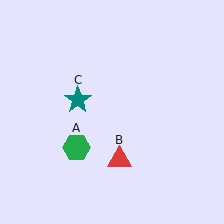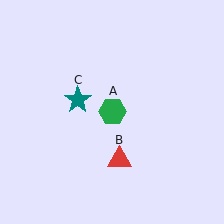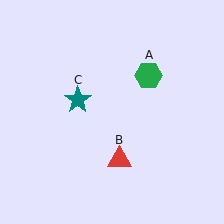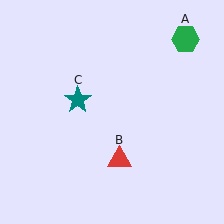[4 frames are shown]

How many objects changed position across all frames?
1 object changed position: green hexagon (object A).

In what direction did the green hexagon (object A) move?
The green hexagon (object A) moved up and to the right.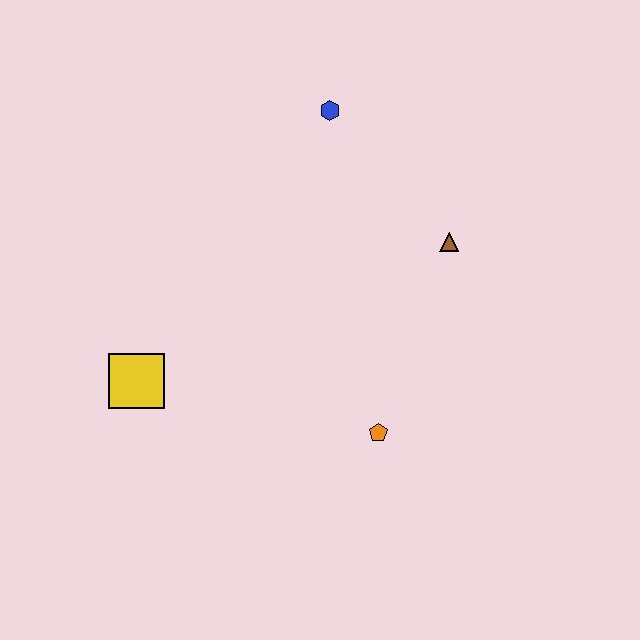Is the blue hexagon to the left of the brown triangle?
Yes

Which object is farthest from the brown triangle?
The yellow square is farthest from the brown triangle.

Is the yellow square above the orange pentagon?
Yes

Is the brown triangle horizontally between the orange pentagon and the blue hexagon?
No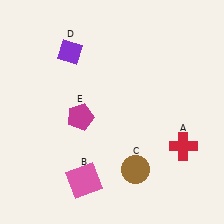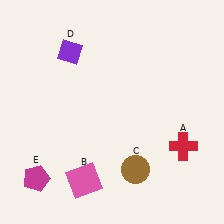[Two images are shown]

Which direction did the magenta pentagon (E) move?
The magenta pentagon (E) moved down.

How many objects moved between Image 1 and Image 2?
1 object moved between the two images.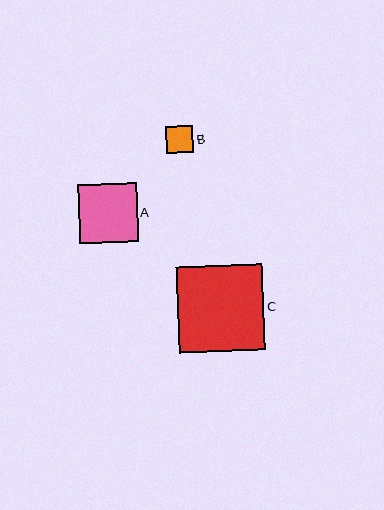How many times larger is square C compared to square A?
Square C is approximately 1.5 times the size of square A.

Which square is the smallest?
Square B is the smallest with a size of approximately 27 pixels.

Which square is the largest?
Square C is the largest with a size of approximately 86 pixels.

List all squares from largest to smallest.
From largest to smallest: C, A, B.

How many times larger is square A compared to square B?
Square A is approximately 2.2 times the size of square B.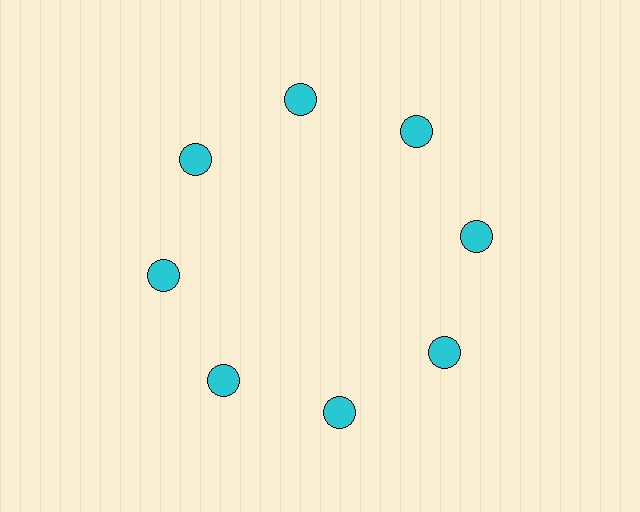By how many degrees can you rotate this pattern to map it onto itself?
The pattern maps onto itself every 45 degrees of rotation.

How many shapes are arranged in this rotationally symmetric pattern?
There are 8 shapes, arranged in 8 groups of 1.